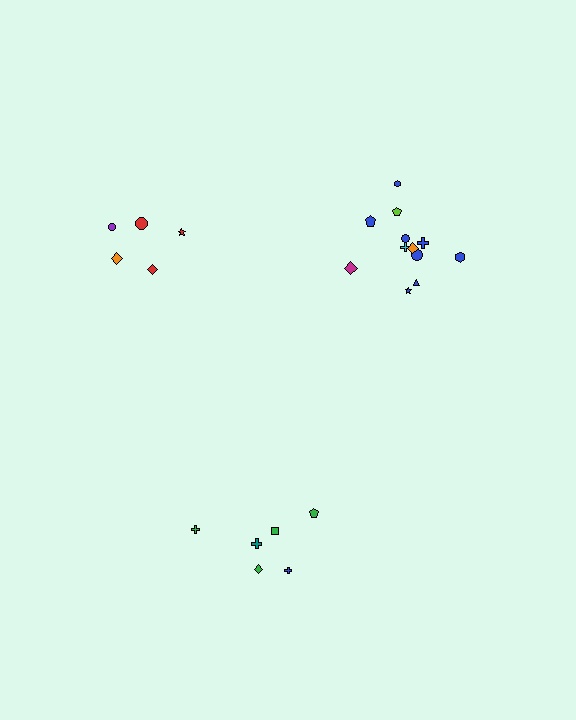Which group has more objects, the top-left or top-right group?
The top-right group.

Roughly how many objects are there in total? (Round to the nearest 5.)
Roughly 25 objects in total.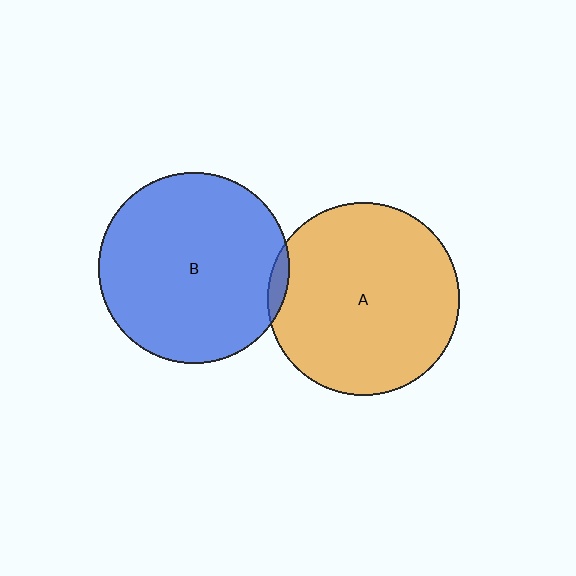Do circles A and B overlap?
Yes.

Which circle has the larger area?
Circle A (orange).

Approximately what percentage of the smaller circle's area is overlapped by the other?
Approximately 5%.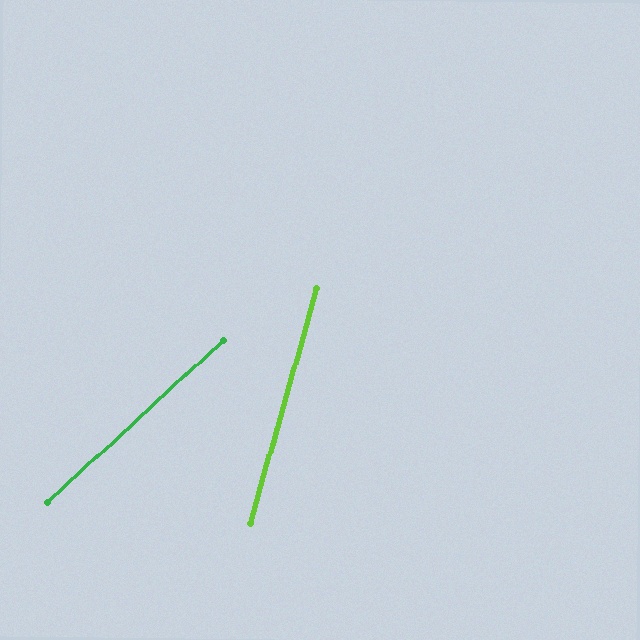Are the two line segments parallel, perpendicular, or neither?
Neither parallel nor perpendicular — they differ by about 32°.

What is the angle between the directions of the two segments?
Approximately 32 degrees.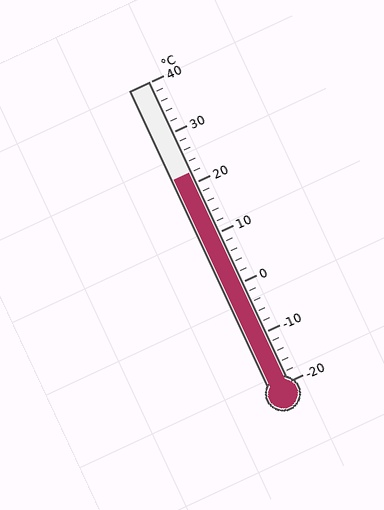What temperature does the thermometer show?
The thermometer shows approximately 22°C.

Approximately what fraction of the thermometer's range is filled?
The thermometer is filled to approximately 70% of its range.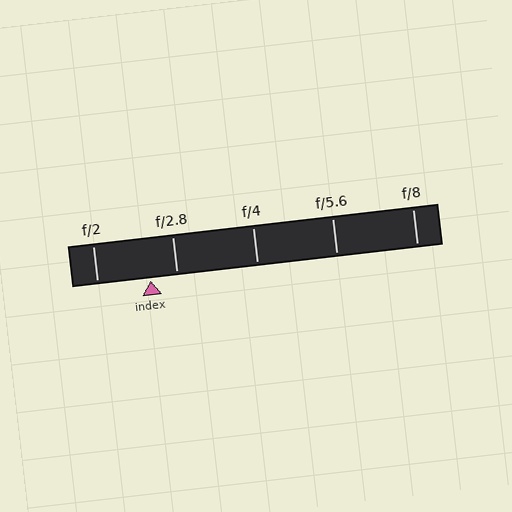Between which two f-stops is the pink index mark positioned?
The index mark is between f/2 and f/2.8.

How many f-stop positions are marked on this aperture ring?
There are 5 f-stop positions marked.